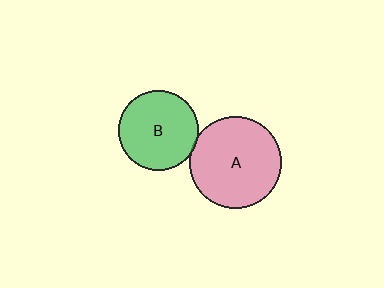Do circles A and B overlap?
Yes.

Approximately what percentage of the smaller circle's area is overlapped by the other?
Approximately 5%.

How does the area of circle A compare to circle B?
Approximately 1.3 times.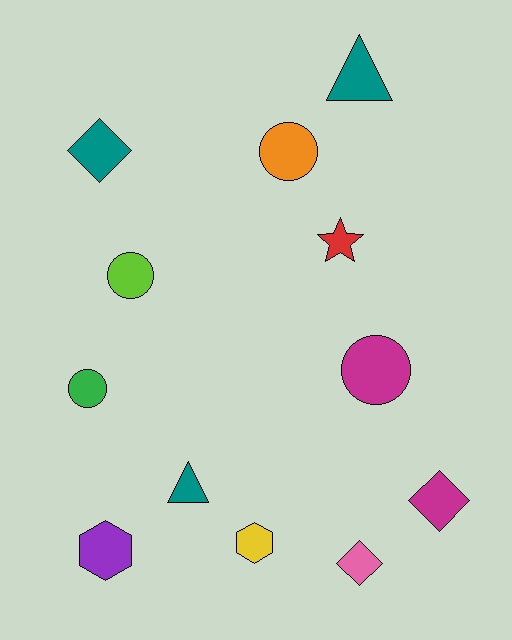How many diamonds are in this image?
There are 3 diamonds.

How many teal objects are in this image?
There are 3 teal objects.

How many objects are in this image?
There are 12 objects.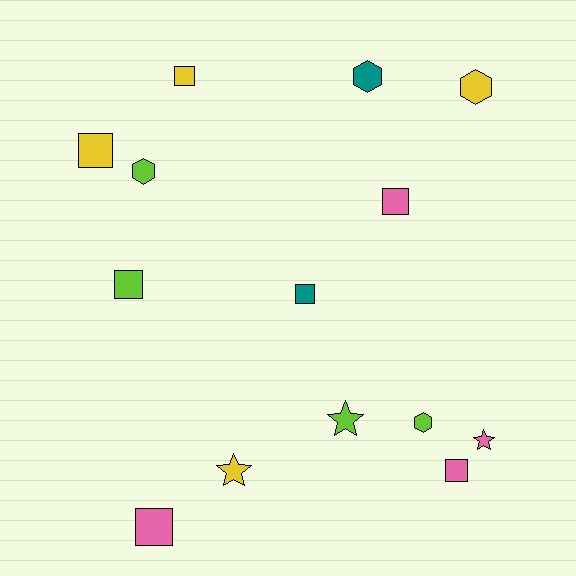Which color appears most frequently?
Yellow, with 4 objects.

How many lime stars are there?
There is 1 lime star.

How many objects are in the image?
There are 14 objects.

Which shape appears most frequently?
Square, with 7 objects.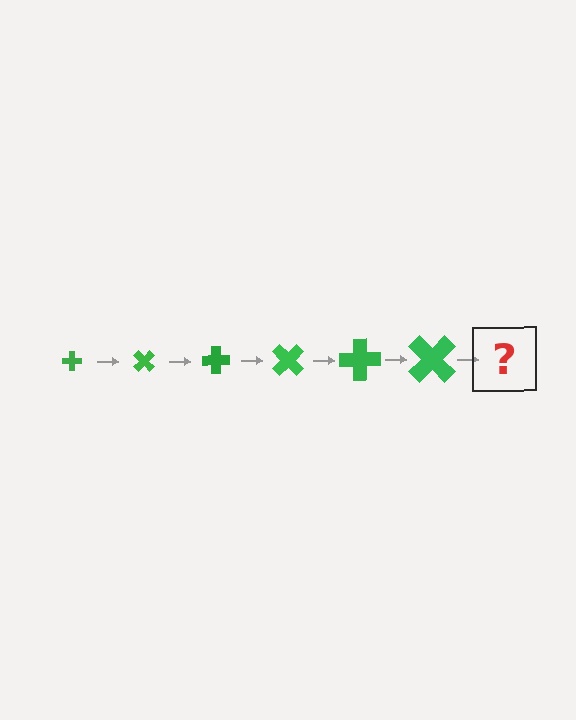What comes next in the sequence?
The next element should be a cross, larger than the previous one and rotated 270 degrees from the start.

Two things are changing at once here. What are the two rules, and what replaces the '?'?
The two rules are that the cross grows larger each step and it rotates 45 degrees each step. The '?' should be a cross, larger than the previous one and rotated 270 degrees from the start.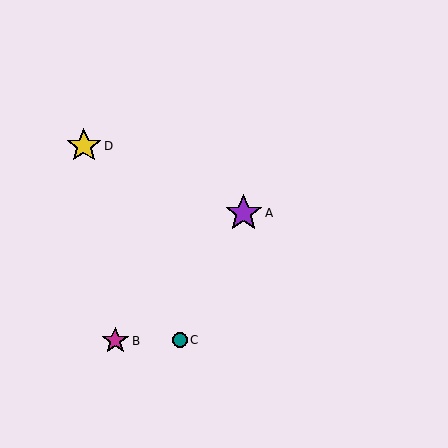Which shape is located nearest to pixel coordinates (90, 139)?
The yellow star (labeled D) at (84, 146) is nearest to that location.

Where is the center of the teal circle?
The center of the teal circle is at (180, 340).